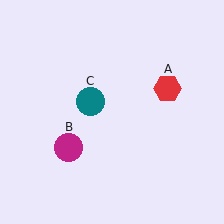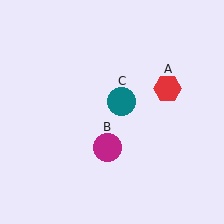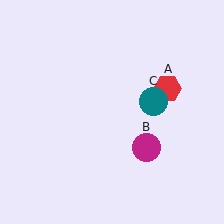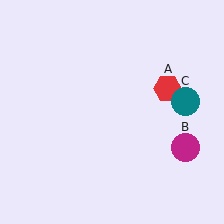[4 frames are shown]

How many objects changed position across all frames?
2 objects changed position: magenta circle (object B), teal circle (object C).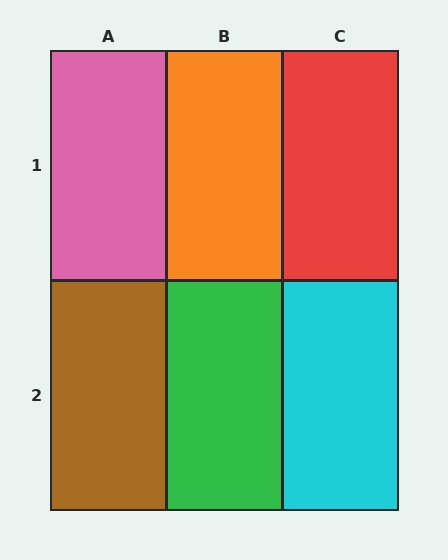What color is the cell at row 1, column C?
Red.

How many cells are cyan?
1 cell is cyan.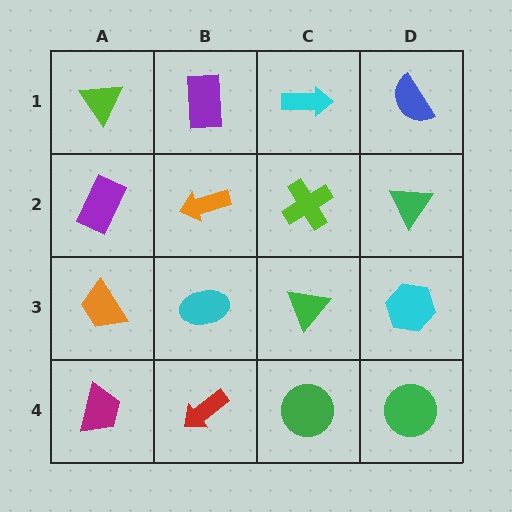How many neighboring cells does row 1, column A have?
2.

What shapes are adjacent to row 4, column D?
A cyan hexagon (row 3, column D), a green circle (row 4, column C).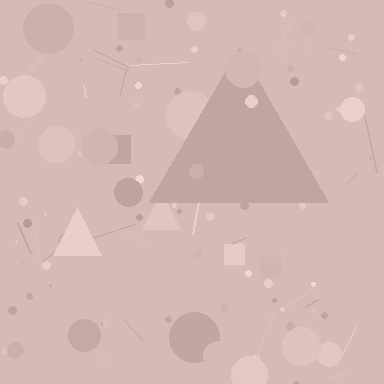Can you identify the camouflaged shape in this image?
The camouflaged shape is a triangle.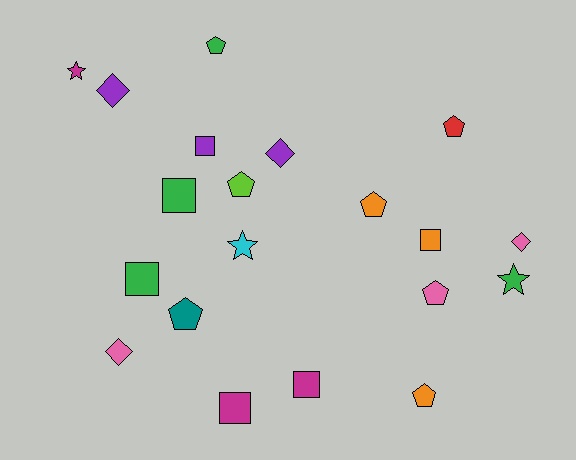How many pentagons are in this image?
There are 7 pentagons.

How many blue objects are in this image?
There are no blue objects.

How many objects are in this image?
There are 20 objects.